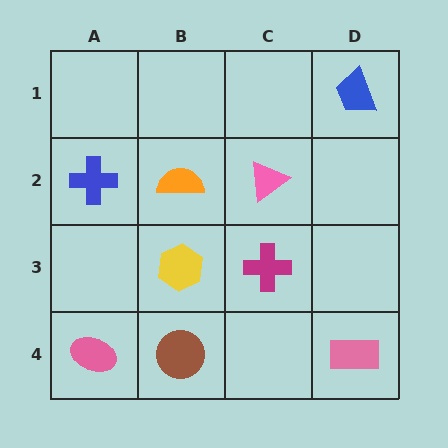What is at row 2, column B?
An orange semicircle.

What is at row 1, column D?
A blue trapezoid.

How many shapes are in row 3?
2 shapes.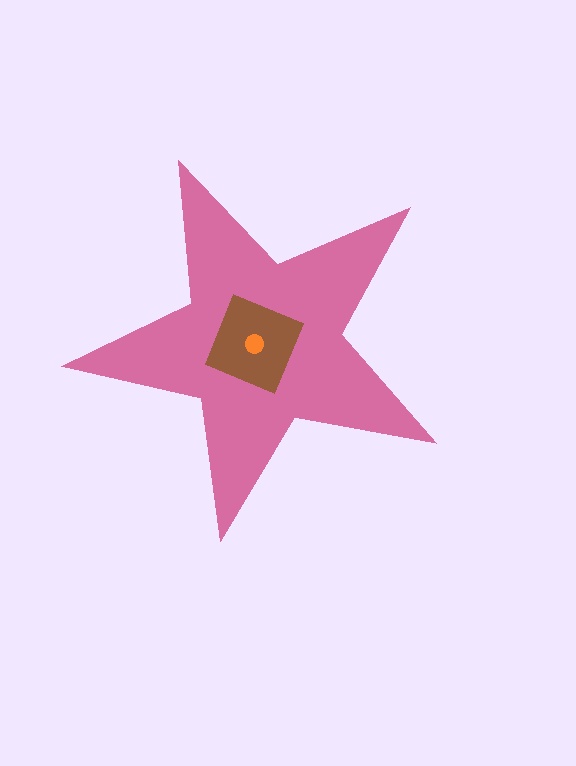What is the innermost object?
The orange circle.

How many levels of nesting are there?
3.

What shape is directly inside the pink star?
The brown square.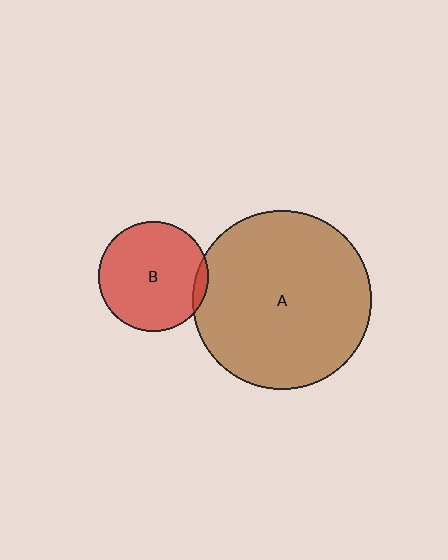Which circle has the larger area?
Circle A (brown).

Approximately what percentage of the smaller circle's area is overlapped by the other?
Approximately 5%.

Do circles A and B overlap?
Yes.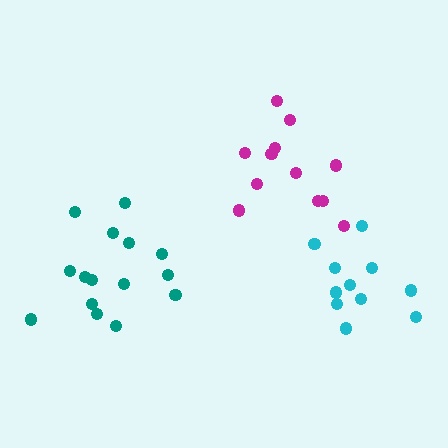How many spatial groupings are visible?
There are 3 spatial groupings.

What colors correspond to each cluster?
The clusters are colored: teal, cyan, magenta.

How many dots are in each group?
Group 1: 15 dots, Group 2: 11 dots, Group 3: 13 dots (39 total).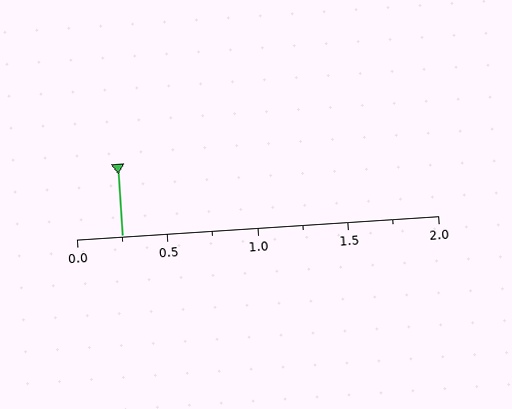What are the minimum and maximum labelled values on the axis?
The axis runs from 0.0 to 2.0.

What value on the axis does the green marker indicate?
The marker indicates approximately 0.25.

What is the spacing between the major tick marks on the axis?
The major ticks are spaced 0.5 apart.